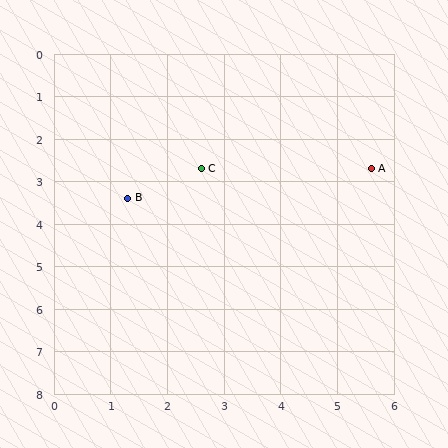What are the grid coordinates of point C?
Point C is at approximately (2.6, 2.7).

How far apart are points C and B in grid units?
Points C and B are about 1.5 grid units apart.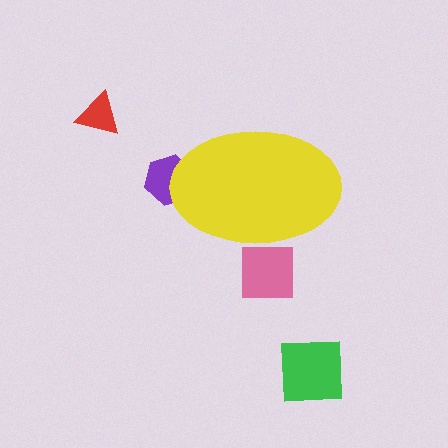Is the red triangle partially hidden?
No, the red triangle is fully visible.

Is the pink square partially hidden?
Yes, the pink square is partially hidden behind the yellow ellipse.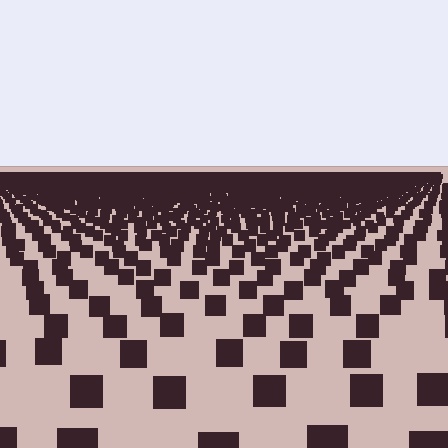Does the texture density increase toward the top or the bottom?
Density increases toward the top.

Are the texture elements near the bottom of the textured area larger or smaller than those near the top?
Larger. Near the bottom, elements are closer to the viewer and appear at a bigger on-screen size.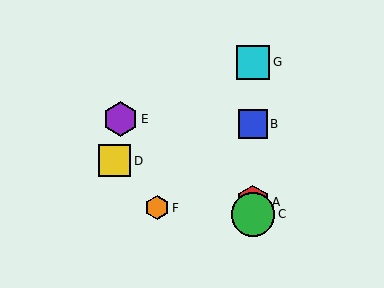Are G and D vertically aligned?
No, G is at x≈253 and D is at x≈114.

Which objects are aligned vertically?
Objects A, B, C, G are aligned vertically.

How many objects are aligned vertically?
4 objects (A, B, C, G) are aligned vertically.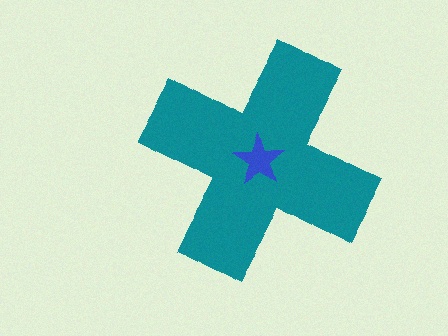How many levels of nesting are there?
2.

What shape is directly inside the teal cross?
The blue star.